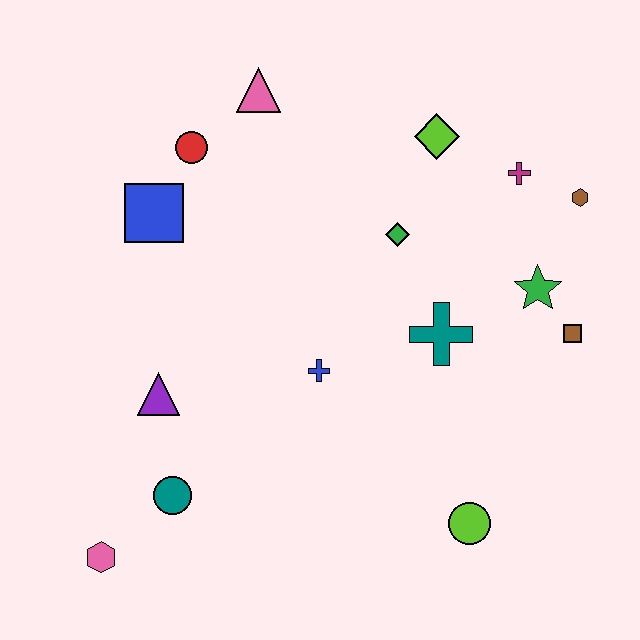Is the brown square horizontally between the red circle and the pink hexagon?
No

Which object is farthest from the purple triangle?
The brown hexagon is farthest from the purple triangle.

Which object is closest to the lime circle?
The teal cross is closest to the lime circle.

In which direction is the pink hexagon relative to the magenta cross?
The pink hexagon is to the left of the magenta cross.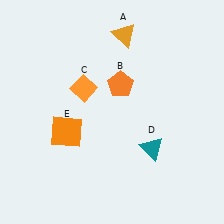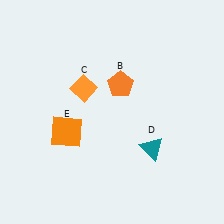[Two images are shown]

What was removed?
The orange triangle (A) was removed in Image 2.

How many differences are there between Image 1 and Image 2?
There is 1 difference between the two images.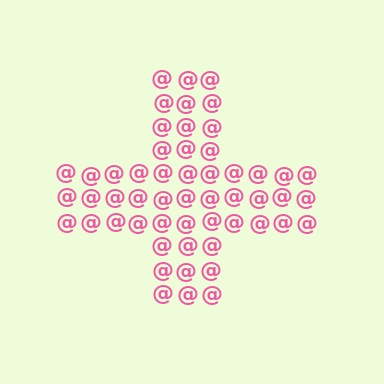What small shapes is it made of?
It is made of small at signs.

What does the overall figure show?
The overall figure shows a cross.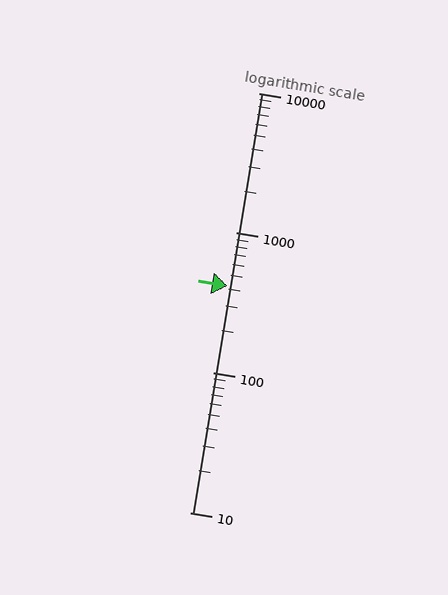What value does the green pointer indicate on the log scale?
The pointer indicates approximately 420.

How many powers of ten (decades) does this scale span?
The scale spans 3 decades, from 10 to 10000.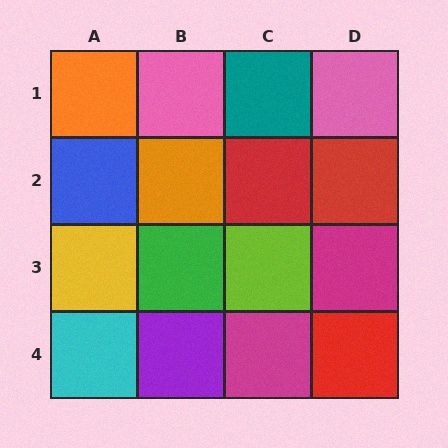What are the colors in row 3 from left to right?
Yellow, green, lime, magenta.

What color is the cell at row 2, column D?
Red.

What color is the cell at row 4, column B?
Purple.